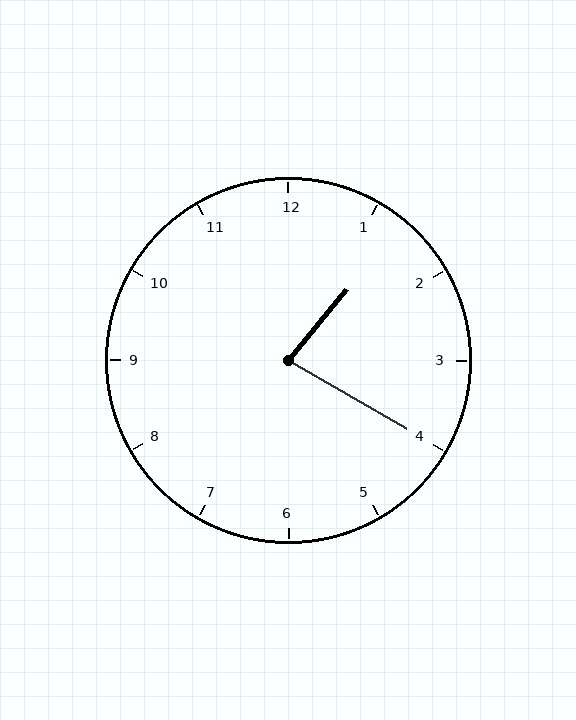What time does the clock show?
1:20.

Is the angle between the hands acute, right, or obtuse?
It is acute.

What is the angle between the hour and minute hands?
Approximately 80 degrees.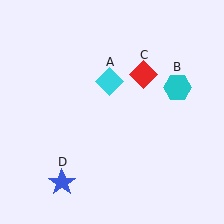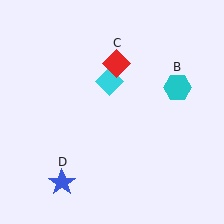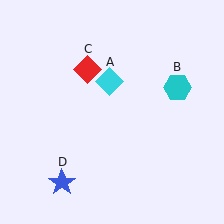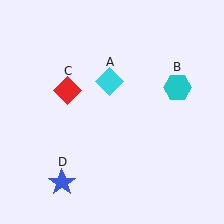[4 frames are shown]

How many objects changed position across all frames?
1 object changed position: red diamond (object C).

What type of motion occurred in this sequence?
The red diamond (object C) rotated counterclockwise around the center of the scene.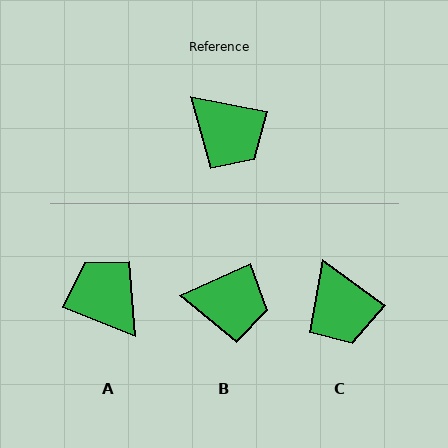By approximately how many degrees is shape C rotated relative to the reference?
Approximately 25 degrees clockwise.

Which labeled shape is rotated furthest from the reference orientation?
A, about 170 degrees away.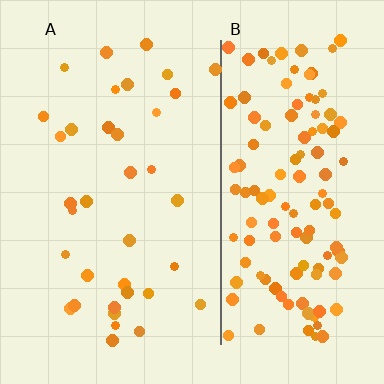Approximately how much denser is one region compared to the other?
Approximately 3.6× — region B over region A.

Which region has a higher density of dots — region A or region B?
B (the right).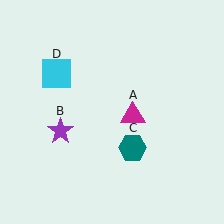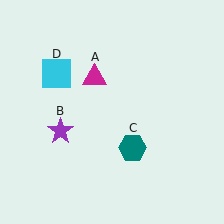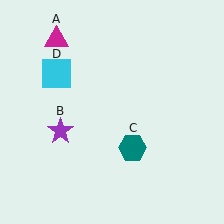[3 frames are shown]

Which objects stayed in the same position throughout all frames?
Purple star (object B) and teal hexagon (object C) and cyan square (object D) remained stationary.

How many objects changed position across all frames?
1 object changed position: magenta triangle (object A).